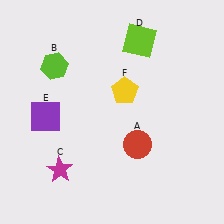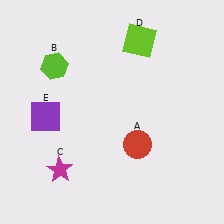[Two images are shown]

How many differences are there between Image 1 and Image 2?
There is 1 difference between the two images.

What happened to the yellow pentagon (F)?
The yellow pentagon (F) was removed in Image 2. It was in the top-right area of Image 1.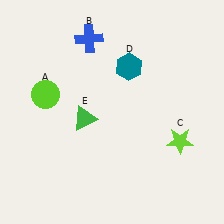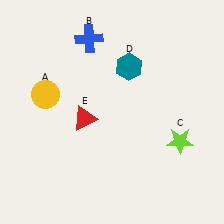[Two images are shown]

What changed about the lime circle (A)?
In Image 1, A is lime. In Image 2, it changed to yellow.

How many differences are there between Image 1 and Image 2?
There are 2 differences between the two images.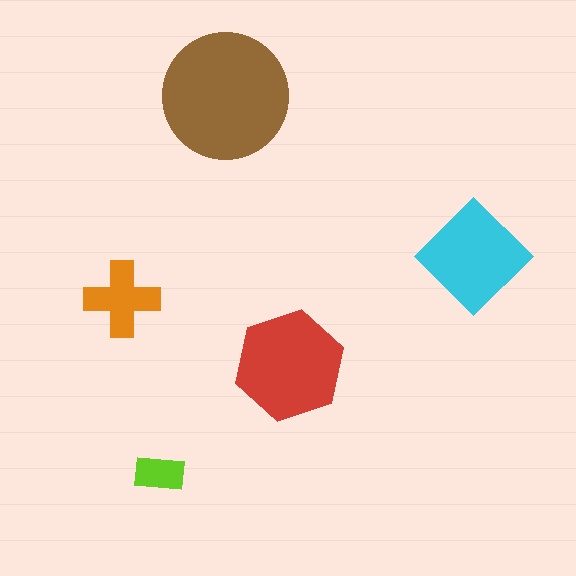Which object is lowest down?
The lime rectangle is bottommost.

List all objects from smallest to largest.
The lime rectangle, the orange cross, the cyan diamond, the red hexagon, the brown circle.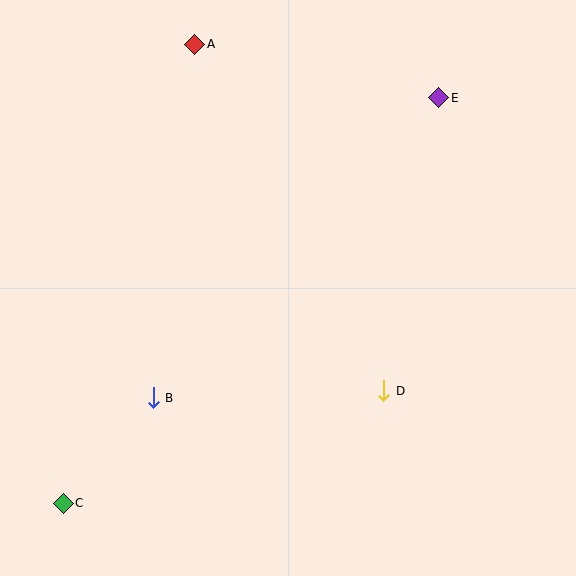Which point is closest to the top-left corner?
Point A is closest to the top-left corner.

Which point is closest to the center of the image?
Point D at (384, 391) is closest to the center.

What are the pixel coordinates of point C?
Point C is at (63, 503).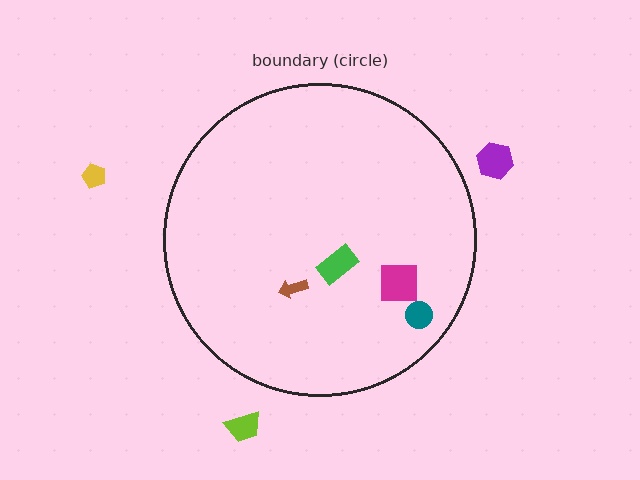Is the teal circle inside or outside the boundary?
Inside.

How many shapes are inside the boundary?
4 inside, 3 outside.